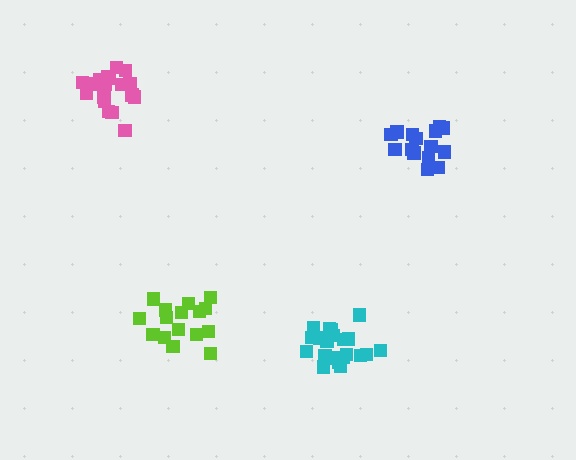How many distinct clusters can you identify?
There are 4 distinct clusters.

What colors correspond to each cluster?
The clusters are colored: pink, cyan, lime, blue.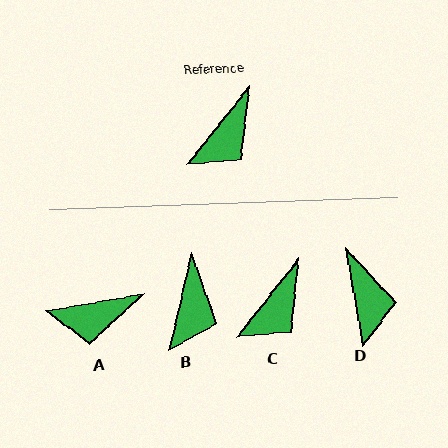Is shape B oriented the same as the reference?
No, it is off by about 25 degrees.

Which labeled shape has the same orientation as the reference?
C.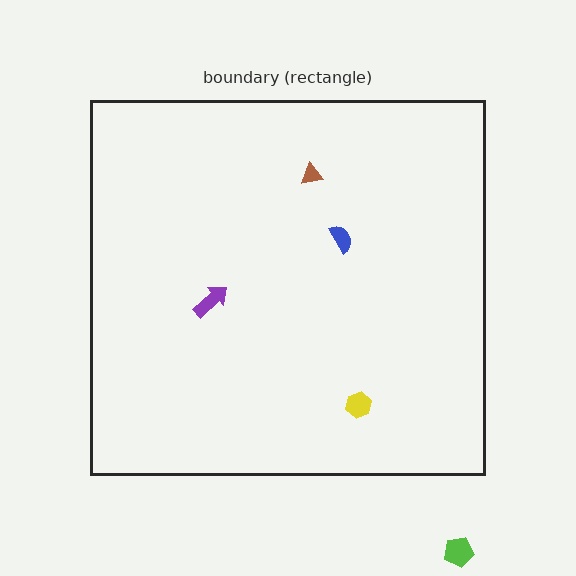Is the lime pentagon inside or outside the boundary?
Outside.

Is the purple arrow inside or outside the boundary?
Inside.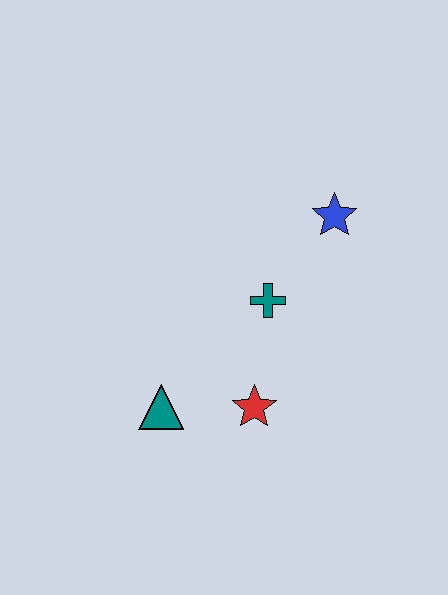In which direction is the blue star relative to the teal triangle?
The blue star is above the teal triangle.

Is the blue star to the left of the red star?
No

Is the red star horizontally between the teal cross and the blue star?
No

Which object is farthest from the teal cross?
The teal triangle is farthest from the teal cross.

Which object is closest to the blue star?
The teal cross is closest to the blue star.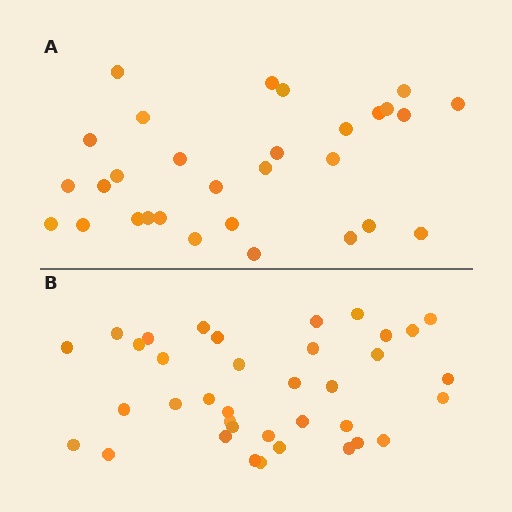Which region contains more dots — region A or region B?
Region B (the bottom region) has more dots.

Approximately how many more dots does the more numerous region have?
Region B has roughly 8 or so more dots than region A.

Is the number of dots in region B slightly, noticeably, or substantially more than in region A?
Region B has only slightly more — the two regions are fairly close. The ratio is roughly 1.2 to 1.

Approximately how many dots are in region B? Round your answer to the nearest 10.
About 40 dots. (The exact count is 37, which rounds to 40.)